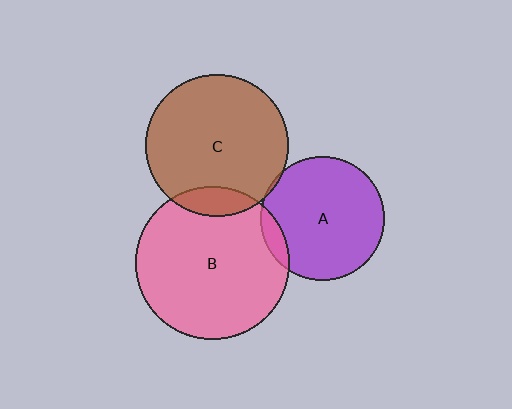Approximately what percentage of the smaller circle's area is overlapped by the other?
Approximately 10%.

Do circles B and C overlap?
Yes.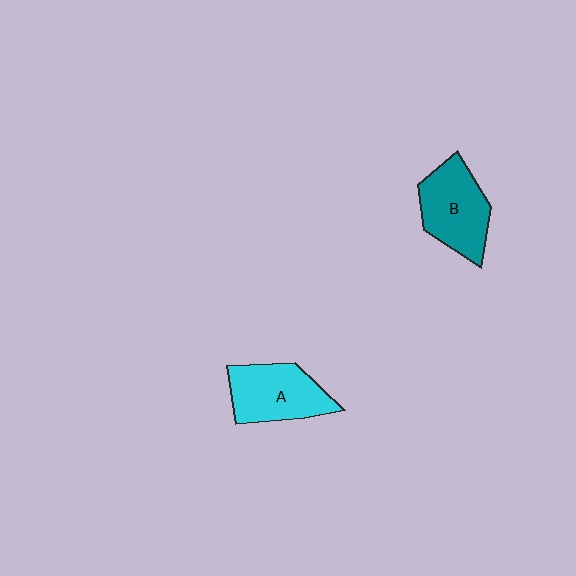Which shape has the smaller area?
Shape A (cyan).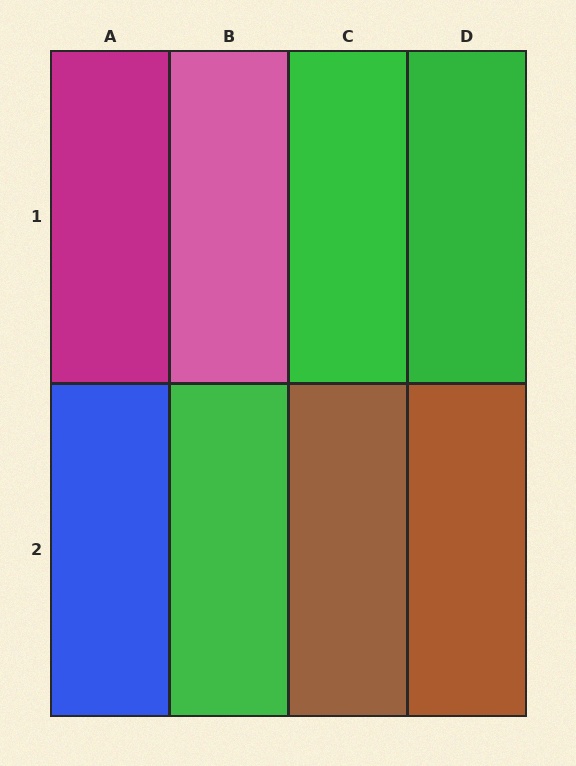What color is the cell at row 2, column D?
Brown.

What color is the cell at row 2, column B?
Green.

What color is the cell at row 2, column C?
Brown.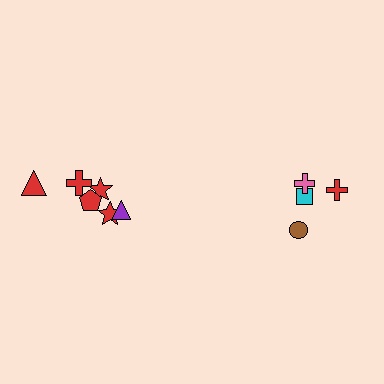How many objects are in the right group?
There are 4 objects.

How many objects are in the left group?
There are 6 objects.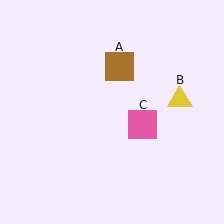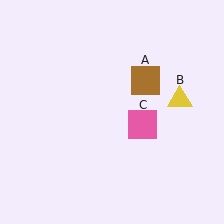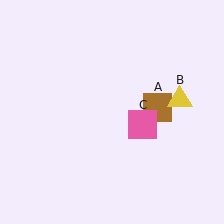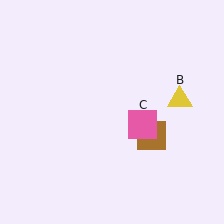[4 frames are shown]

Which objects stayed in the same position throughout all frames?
Yellow triangle (object B) and pink square (object C) remained stationary.